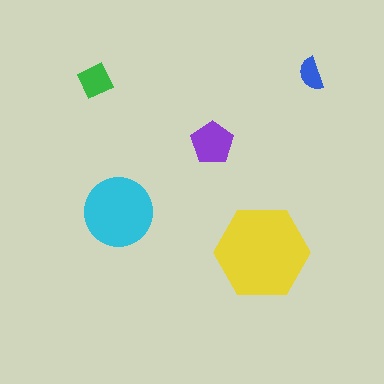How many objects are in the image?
There are 5 objects in the image.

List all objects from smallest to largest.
The blue semicircle, the green diamond, the purple pentagon, the cyan circle, the yellow hexagon.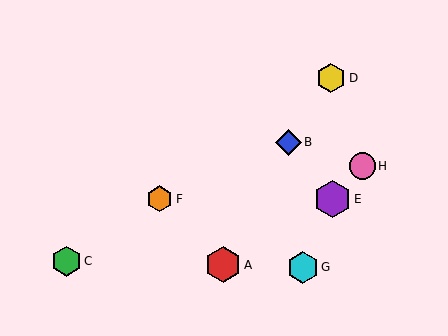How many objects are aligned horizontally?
2 objects (E, F) are aligned horizontally.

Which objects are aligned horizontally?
Objects E, F are aligned horizontally.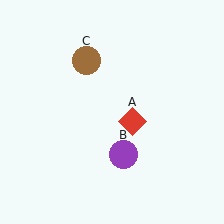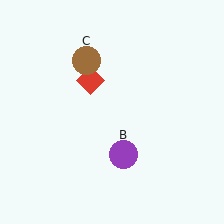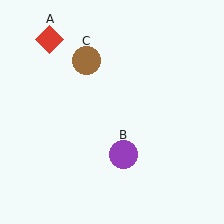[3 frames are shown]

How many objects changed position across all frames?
1 object changed position: red diamond (object A).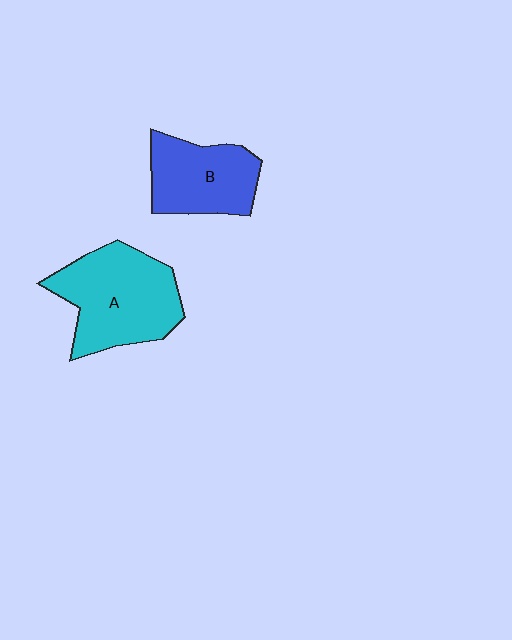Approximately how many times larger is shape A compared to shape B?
Approximately 1.4 times.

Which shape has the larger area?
Shape A (cyan).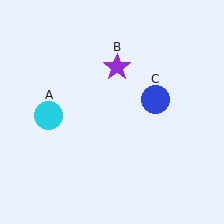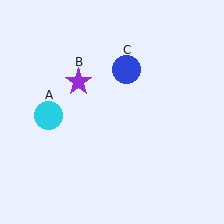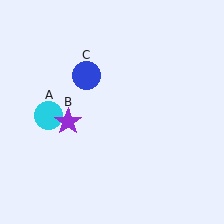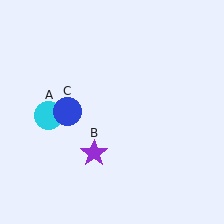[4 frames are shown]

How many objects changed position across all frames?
2 objects changed position: purple star (object B), blue circle (object C).